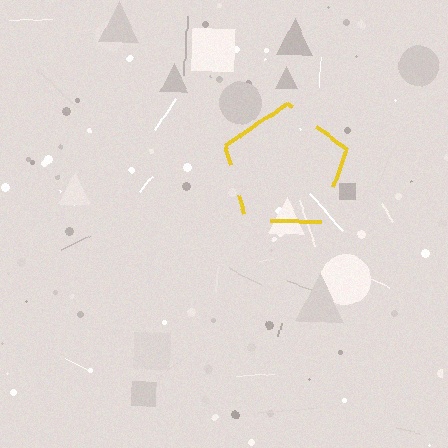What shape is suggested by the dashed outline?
The dashed outline suggests a pentagon.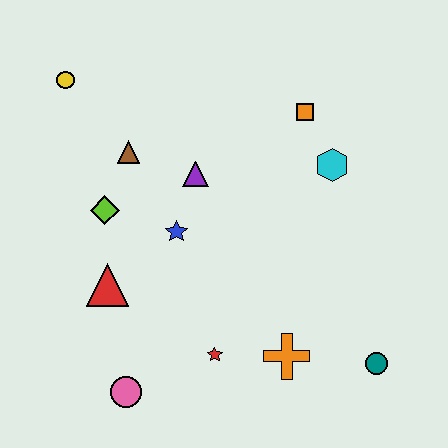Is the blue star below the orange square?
Yes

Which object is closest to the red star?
The orange cross is closest to the red star.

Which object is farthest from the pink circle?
The orange square is farthest from the pink circle.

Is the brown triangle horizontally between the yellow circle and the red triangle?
No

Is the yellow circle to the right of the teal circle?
No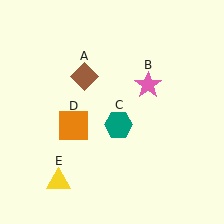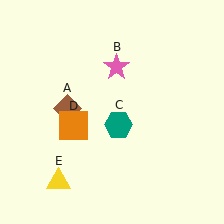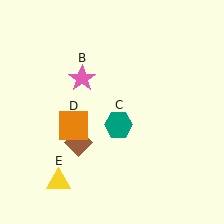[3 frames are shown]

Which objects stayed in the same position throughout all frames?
Teal hexagon (object C) and orange square (object D) and yellow triangle (object E) remained stationary.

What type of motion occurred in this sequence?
The brown diamond (object A), pink star (object B) rotated counterclockwise around the center of the scene.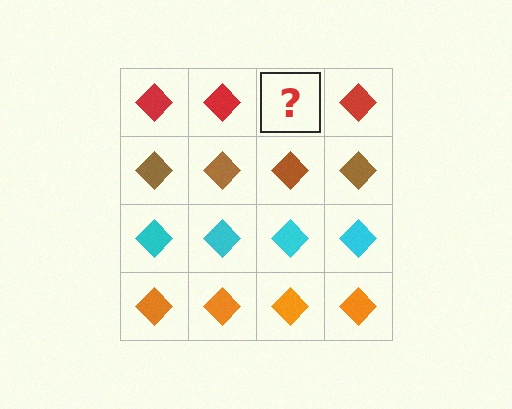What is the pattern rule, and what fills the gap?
The rule is that each row has a consistent color. The gap should be filled with a red diamond.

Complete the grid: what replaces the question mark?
The question mark should be replaced with a red diamond.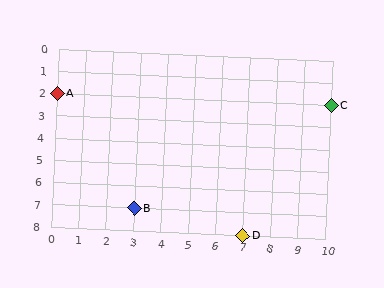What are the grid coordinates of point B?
Point B is at grid coordinates (3, 7).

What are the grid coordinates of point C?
Point C is at grid coordinates (10, 2).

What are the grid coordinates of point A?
Point A is at grid coordinates (0, 2).